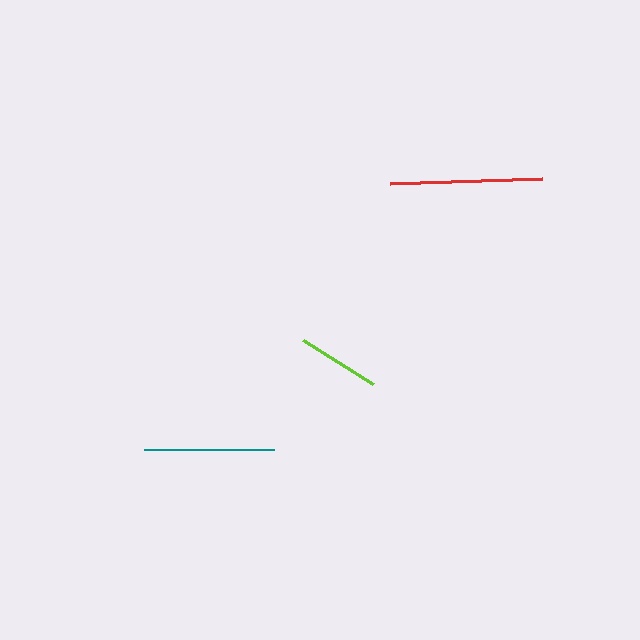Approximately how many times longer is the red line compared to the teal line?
The red line is approximately 1.2 times the length of the teal line.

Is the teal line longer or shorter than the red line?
The red line is longer than the teal line.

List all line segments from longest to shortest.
From longest to shortest: red, teal, lime.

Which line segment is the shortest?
The lime line is the shortest at approximately 83 pixels.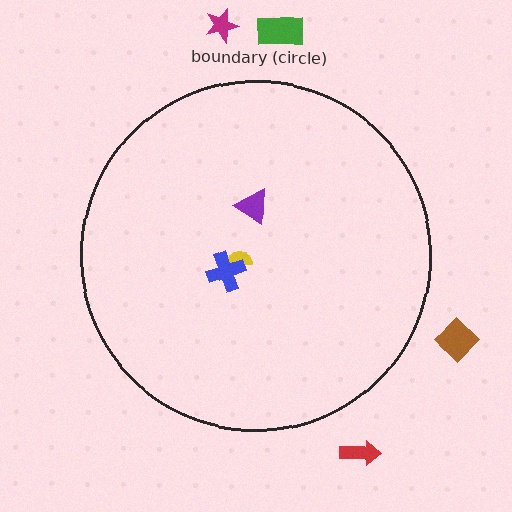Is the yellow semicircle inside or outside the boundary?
Inside.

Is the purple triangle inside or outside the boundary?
Inside.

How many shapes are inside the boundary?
3 inside, 4 outside.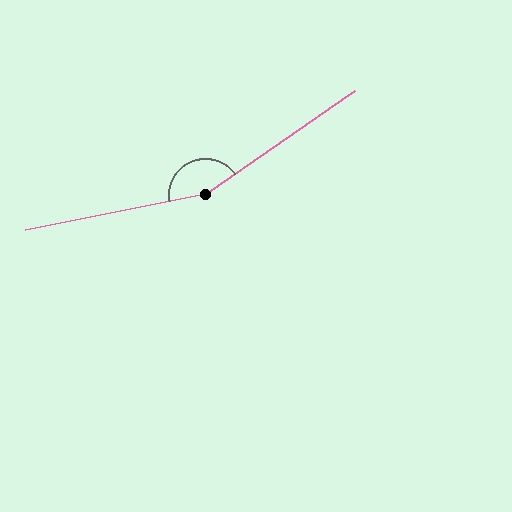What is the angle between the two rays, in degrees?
Approximately 156 degrees.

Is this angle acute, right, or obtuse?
It is obtuse.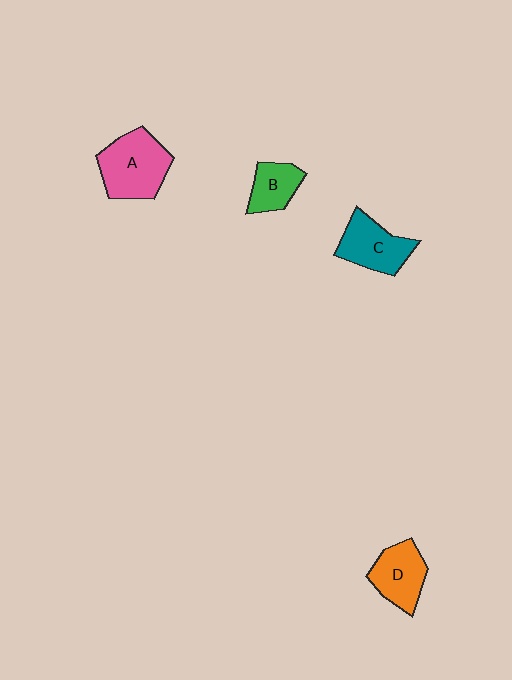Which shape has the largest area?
Shape A (pink).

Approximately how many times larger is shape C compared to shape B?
Approximately 1.4 times.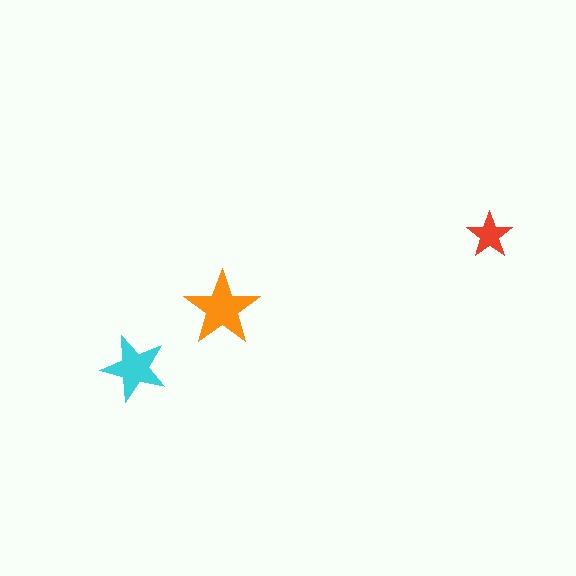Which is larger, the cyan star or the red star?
The cyan one.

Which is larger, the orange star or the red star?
The orange one.